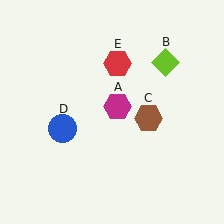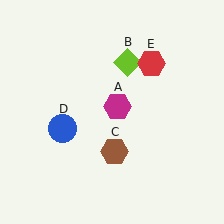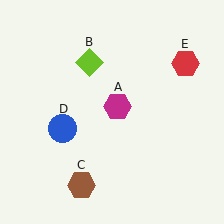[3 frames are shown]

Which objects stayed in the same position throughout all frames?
Magenta hexagon (object A) and blue circle (object D) remained stationary.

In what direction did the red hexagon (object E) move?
The red hexagon (object E) moved right.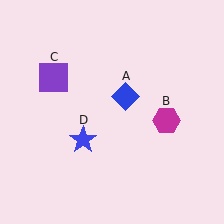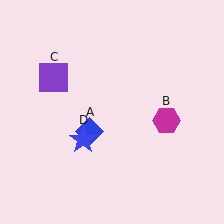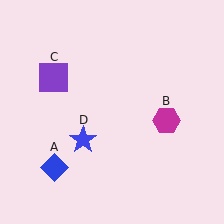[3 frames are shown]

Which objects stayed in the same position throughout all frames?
Magenta hexagon (object B) and purple square (object C) and blue star (object D) remained stationary.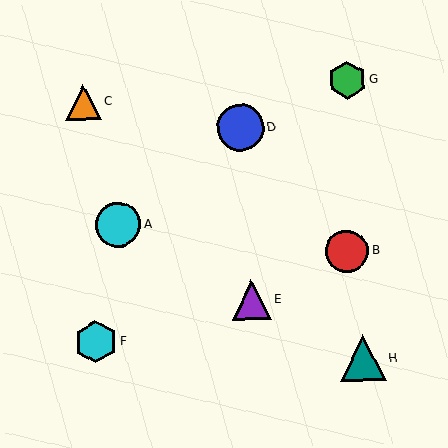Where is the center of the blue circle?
The center of the blue circle is at (240, 128).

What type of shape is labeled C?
Shape C is an orange triangle.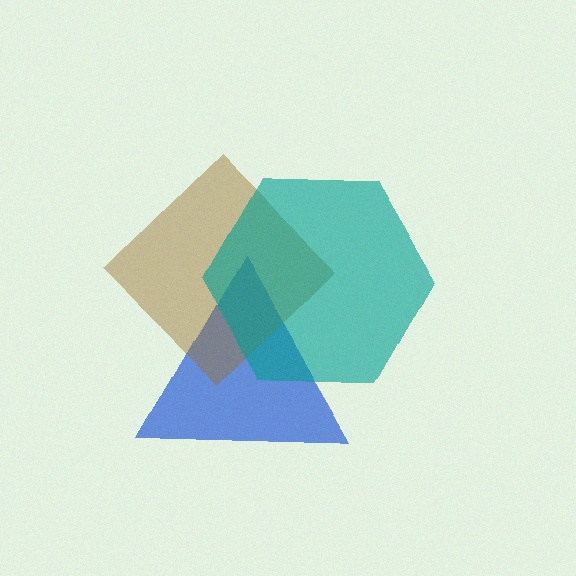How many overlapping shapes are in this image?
There are 3 overlapping shapes in the image.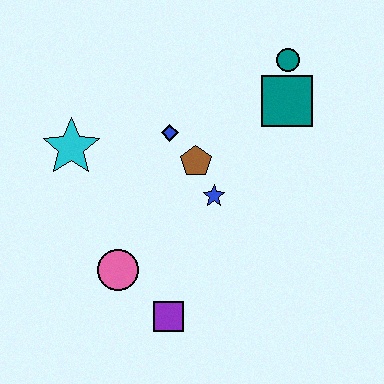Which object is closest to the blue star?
The brown pentagon is closest to the blue star.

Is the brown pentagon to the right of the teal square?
No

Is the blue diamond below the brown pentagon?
No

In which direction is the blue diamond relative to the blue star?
The blue diamond is above the blue star.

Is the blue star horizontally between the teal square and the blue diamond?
Yes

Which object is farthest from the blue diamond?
The purple square is farthest from the blue diamond.